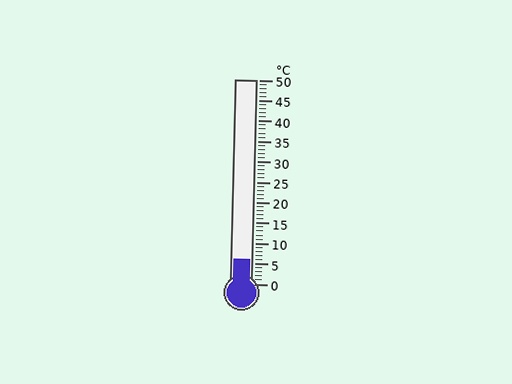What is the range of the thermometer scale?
The thermometer scale ranges from 0°C to 50°C.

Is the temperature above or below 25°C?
The temperature is below 25°C.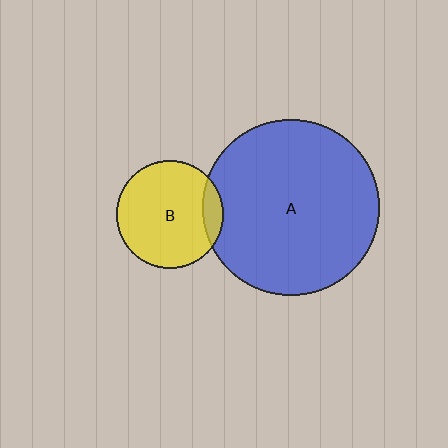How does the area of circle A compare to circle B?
Approximately 2.7 times.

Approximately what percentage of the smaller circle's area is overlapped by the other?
Approximately 10%.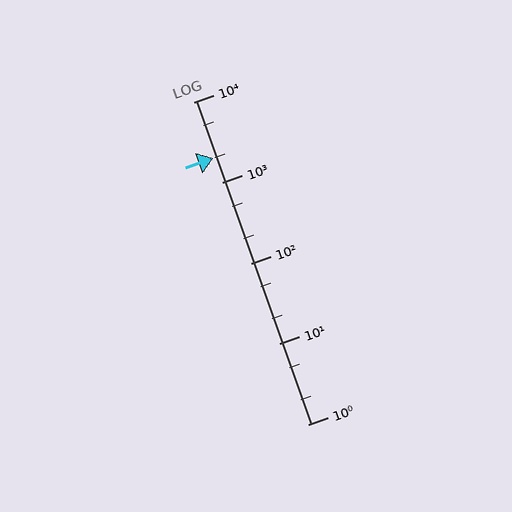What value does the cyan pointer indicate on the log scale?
The pointer indicates approximately 2000.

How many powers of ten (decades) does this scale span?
The scale spans 4 decades, from 1 to 10000.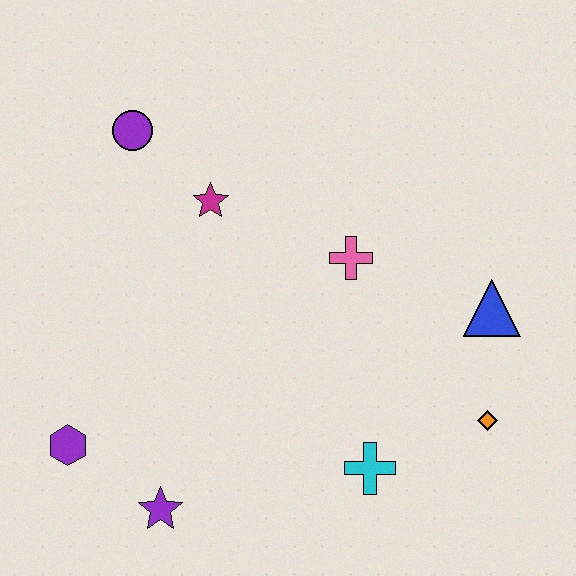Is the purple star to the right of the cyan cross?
No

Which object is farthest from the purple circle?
The orange diamond is farthest from the purple circle.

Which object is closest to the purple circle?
The magenta star is closest to the purple circle.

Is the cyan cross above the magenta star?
No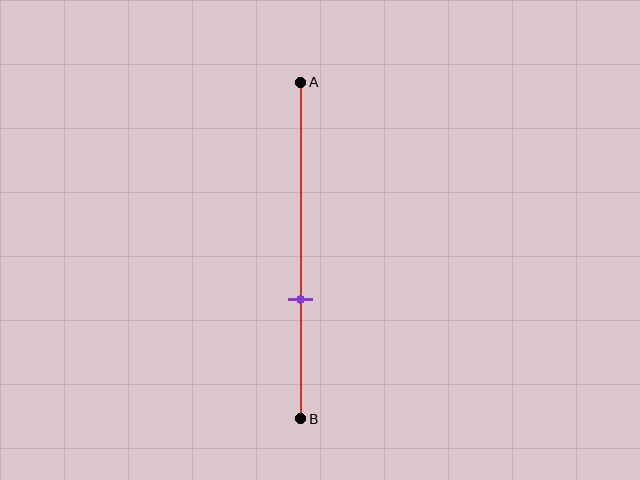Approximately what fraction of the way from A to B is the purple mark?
The purple mark is approximately 65% of the way from A to B.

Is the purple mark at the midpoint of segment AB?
No, the mark is at about 65% from A, not at the 50% midpoint.